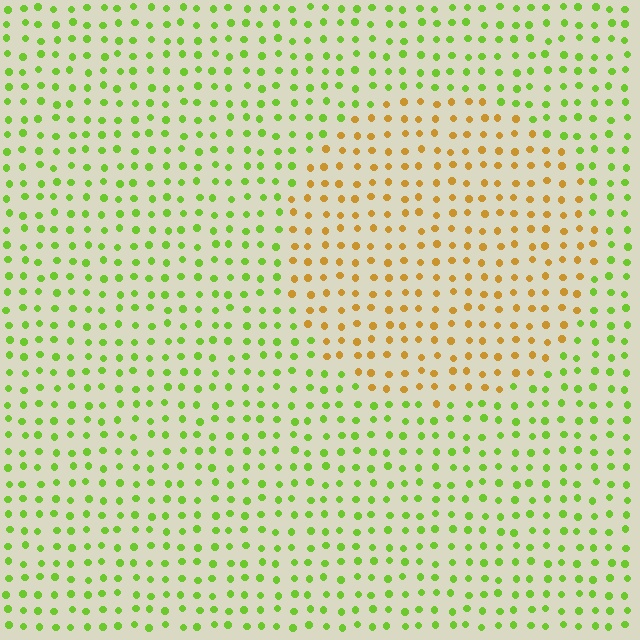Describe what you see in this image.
The image is filled with small lime elements in a uniform arrangement. A circle-shaped region is visible where the elements are tinted to a slightly different hue, forming a subtle color boundary.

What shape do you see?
I see a circle.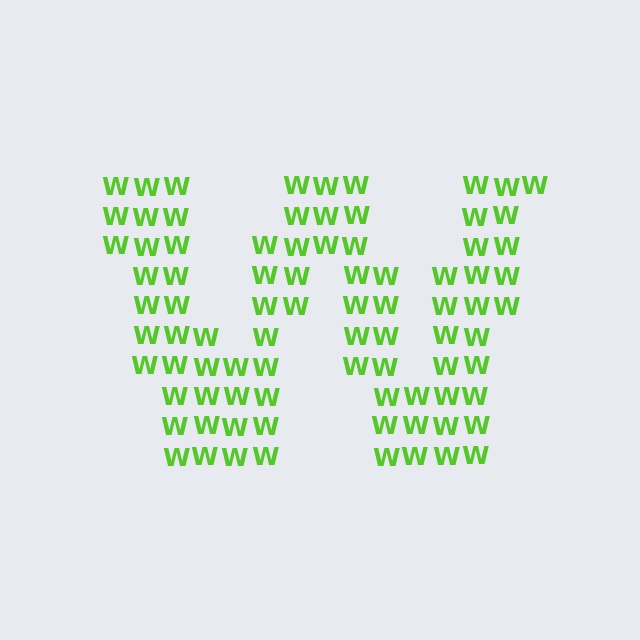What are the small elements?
The small elements are letter W's.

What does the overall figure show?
The overall figure shows the letter W.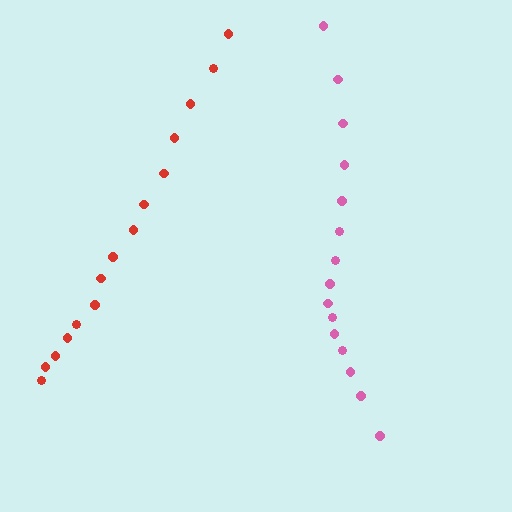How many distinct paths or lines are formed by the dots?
There are 2 distinct paths.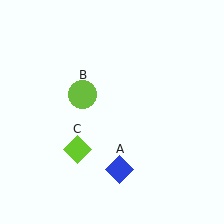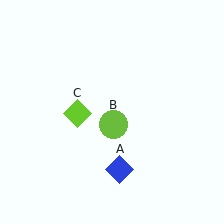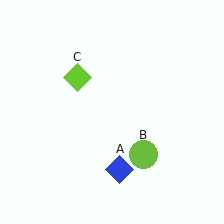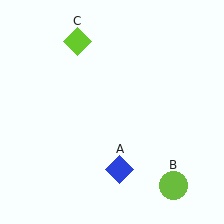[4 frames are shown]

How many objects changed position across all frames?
2 objects changed position: lime circle (object B), lime diamond (object C).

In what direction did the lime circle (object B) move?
The lime circle (object B) moved down and to the right.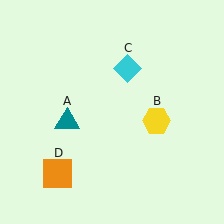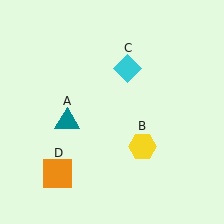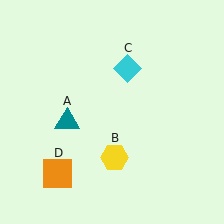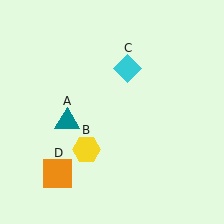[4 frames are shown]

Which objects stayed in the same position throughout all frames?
Teal triangle (object A) and cyan diamond (object C) and orange square (object D) remained stationary.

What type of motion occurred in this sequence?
The yellow hexagon (object B) rotated clockwise around the center of the scene.